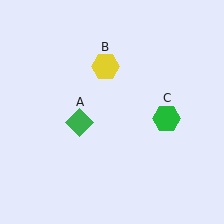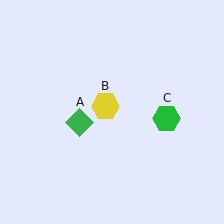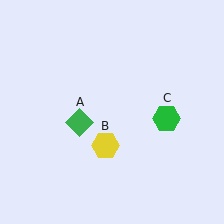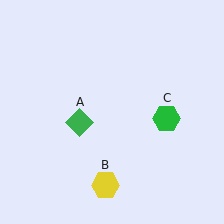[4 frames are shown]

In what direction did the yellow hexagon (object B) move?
The yellow hexagon (object B) moved down.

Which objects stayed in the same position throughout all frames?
Green diamond (object A) and green hexagon (object C) remained stationary.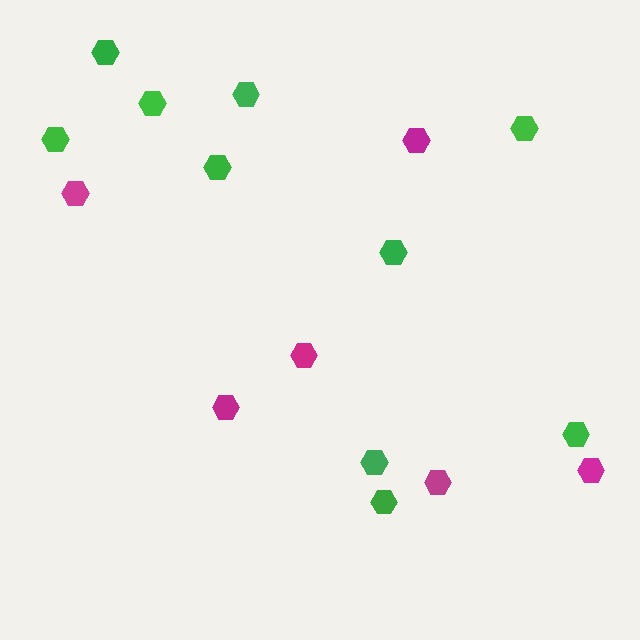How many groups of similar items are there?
There are 2 groups: one group of green hexagons (10) and one group of magenta hexagons (6).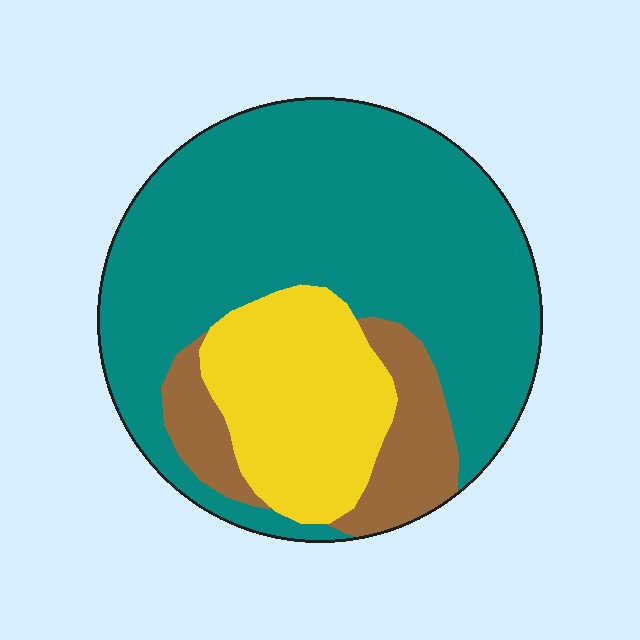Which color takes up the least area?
Brown, at roughly 15%.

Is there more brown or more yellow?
Yellow.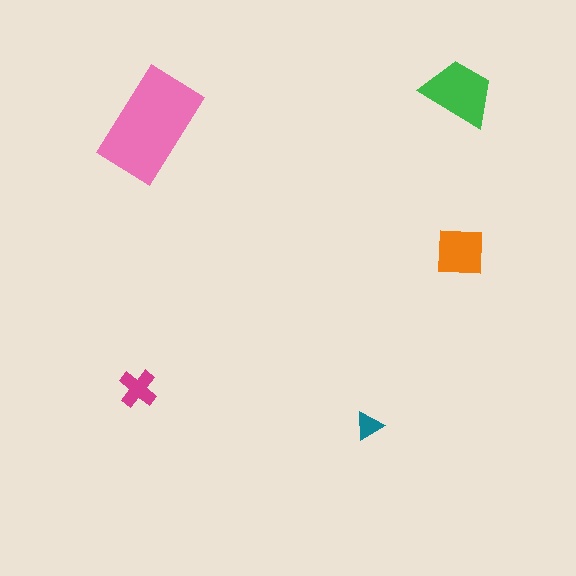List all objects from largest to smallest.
The pink rectangle, the green trapezoid, the orange square, the magenta cross, the teal triangle.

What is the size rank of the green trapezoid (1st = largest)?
2nd.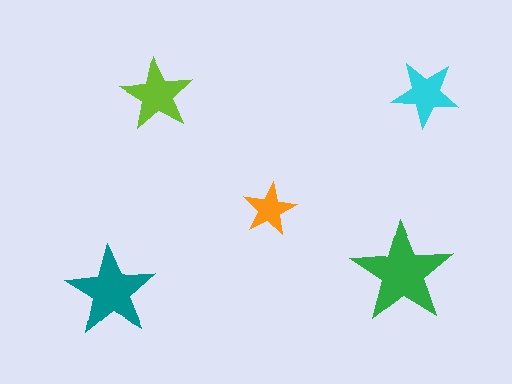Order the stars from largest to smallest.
the green one, the teal one, the lime one, the cyan one, the orange one.